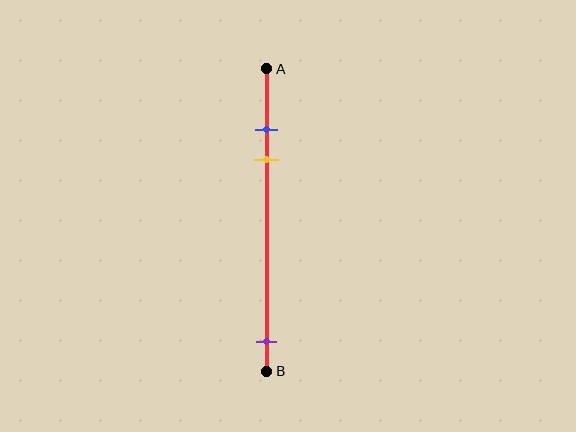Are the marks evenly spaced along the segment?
No, the marks are not evenly spaced.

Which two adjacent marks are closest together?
The blue and yellow marks are the closest adjacent pair.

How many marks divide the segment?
There are 3 marks dividing the segment.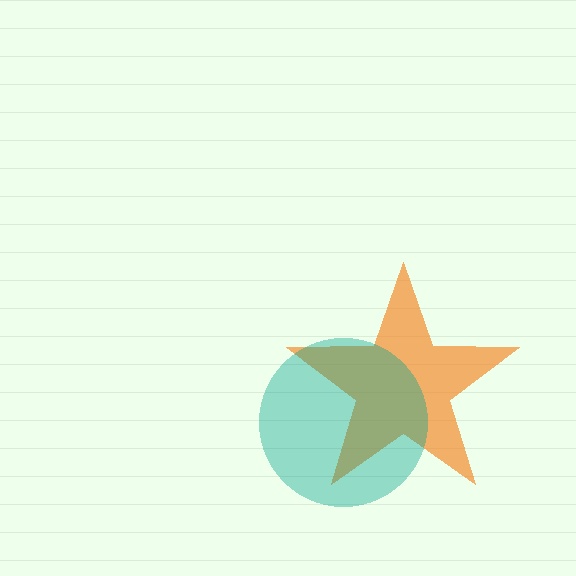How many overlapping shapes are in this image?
There are 2 overlapping shapes in the image.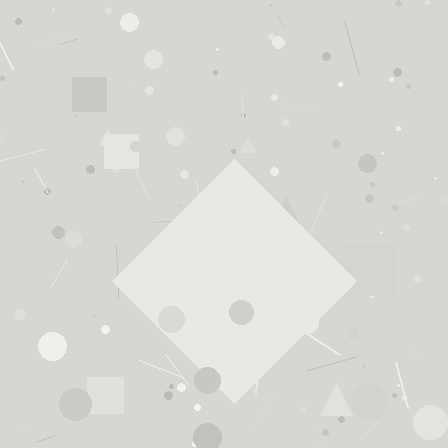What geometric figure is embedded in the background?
A diamond is embedded in the background.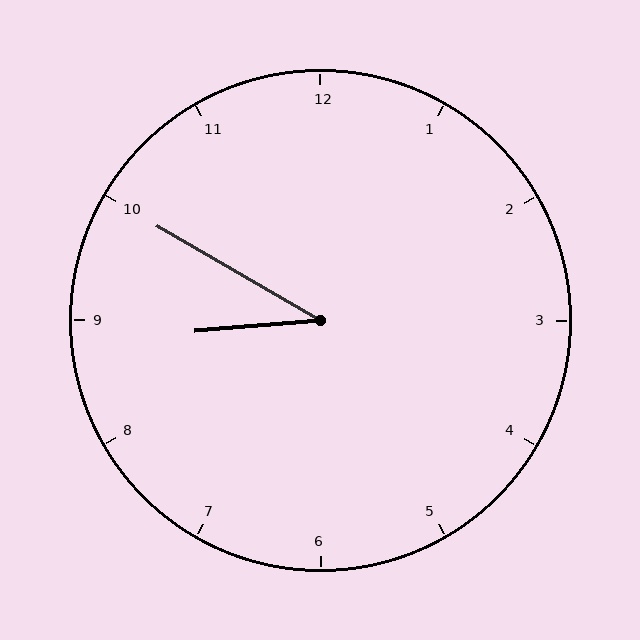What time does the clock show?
8:50.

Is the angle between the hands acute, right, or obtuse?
It is acute.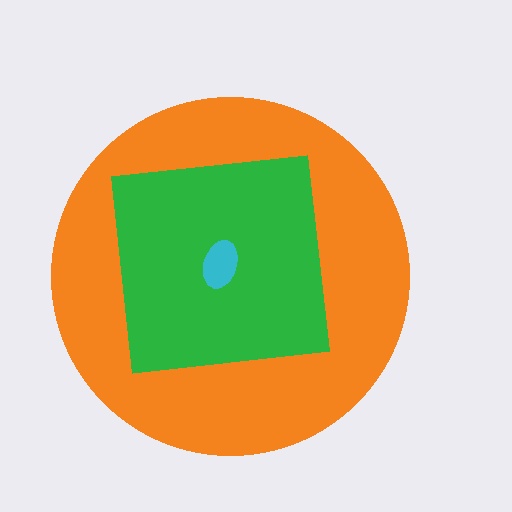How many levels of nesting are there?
3.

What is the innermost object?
The cyan ellipse.